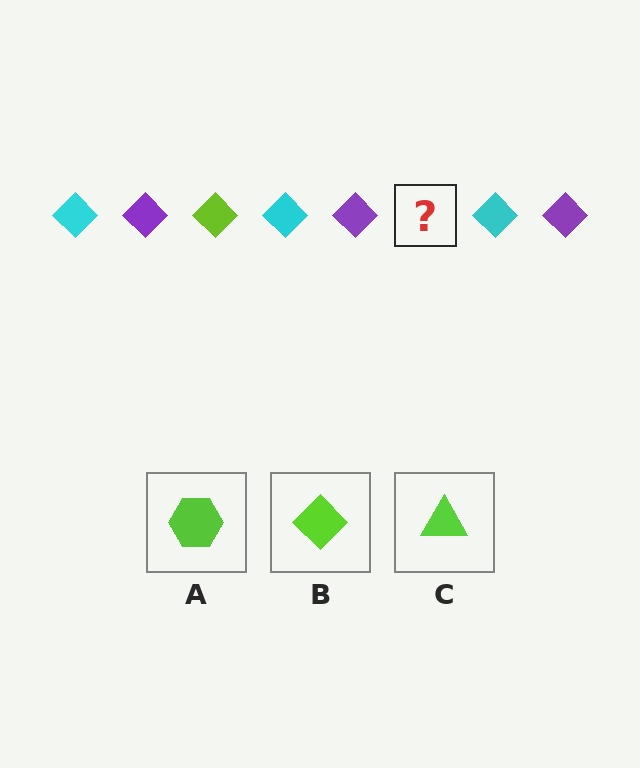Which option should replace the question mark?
Option B.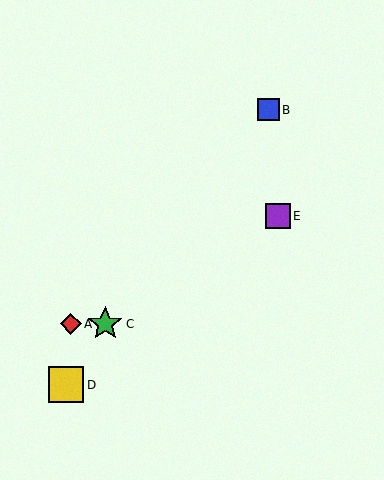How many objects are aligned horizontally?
2 objects (A, C) are aligned horizontally.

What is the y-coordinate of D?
Object D is at y≈385.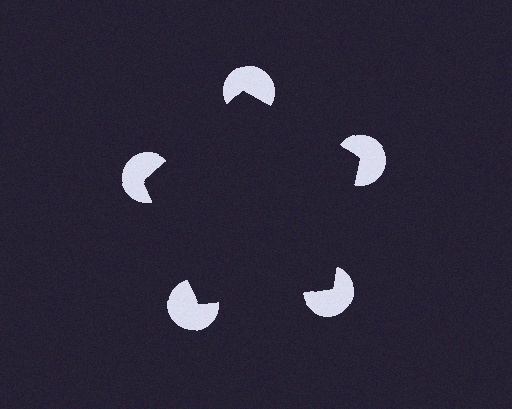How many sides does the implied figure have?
5 sides.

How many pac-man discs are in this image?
There are 5 — one at each vertex of the illusory pentagon.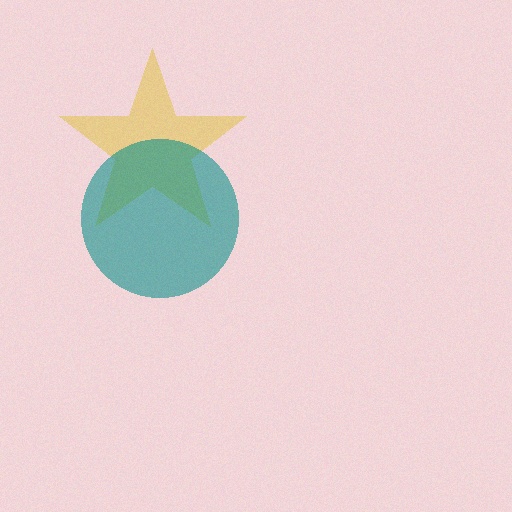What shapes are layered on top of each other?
The layered shapes are: a yellow star, a teal circle.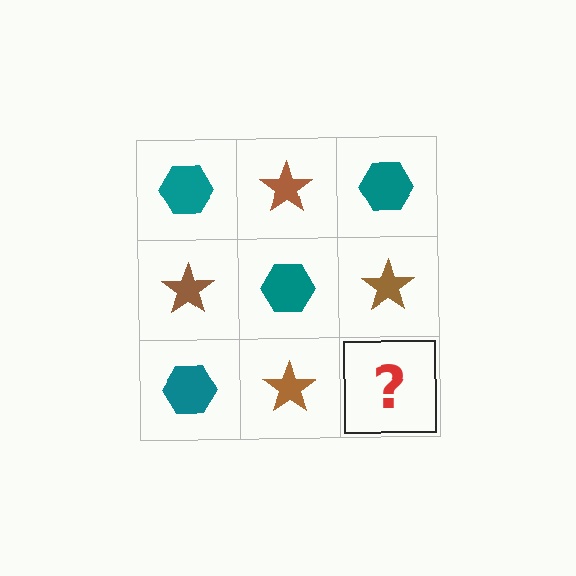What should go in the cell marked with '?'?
The missing cell should contain a teal hexagon.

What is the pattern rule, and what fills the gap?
The rule is that it alternates teal hexagon and brown star in a checkerboard pattern. The gap should be filled with a teal hexagon.